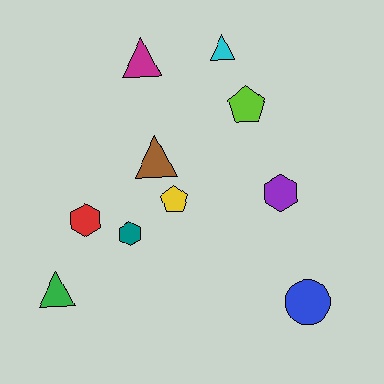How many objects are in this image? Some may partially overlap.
There are 10 objects.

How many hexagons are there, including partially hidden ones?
There are 3 hexagons.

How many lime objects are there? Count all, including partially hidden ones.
There is 1 lime object.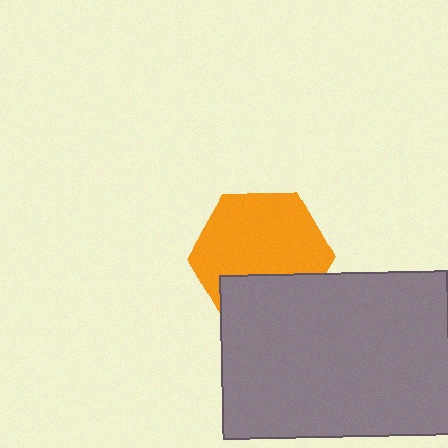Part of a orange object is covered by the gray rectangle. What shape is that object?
It is a hexagon.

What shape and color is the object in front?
The object in front is a gray rectangle.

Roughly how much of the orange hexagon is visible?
Most of it is visible (roughly 69%).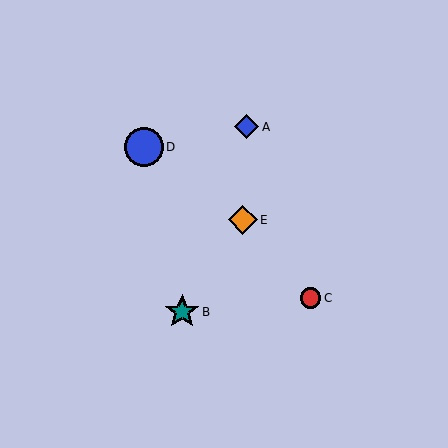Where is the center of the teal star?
The center of the teal star is at (182, 312).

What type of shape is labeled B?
Shape B is a teal star.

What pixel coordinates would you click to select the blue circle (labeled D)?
Click at (144, 147) to select the blue circle D.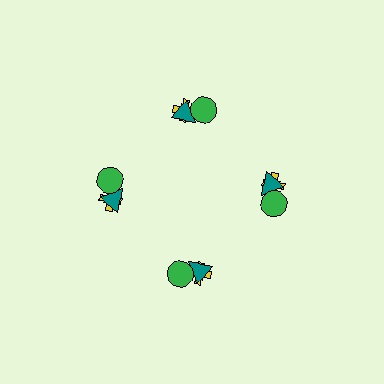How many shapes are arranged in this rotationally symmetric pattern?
There are 12 shapes, arranged in 4 groups of 3.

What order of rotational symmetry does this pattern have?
This pattern has 4-fold rotational symmetry.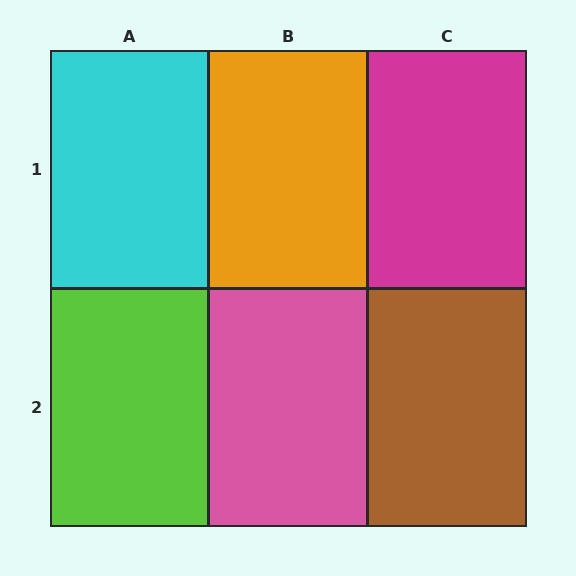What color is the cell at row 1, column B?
Orange.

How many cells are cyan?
1 cell is cyan.